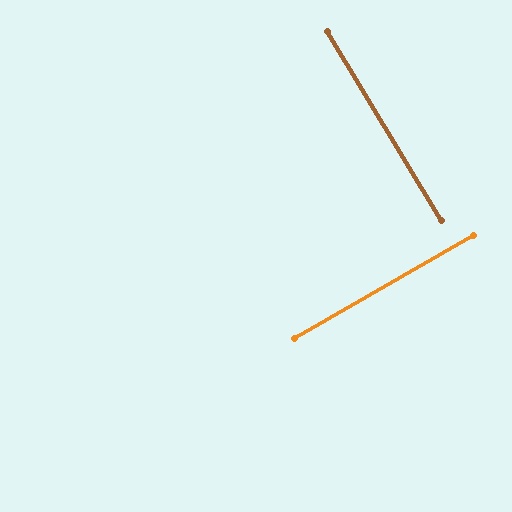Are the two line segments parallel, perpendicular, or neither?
Perpendicular — they meet at approximately 89°.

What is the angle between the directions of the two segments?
Approximately 89 degrees.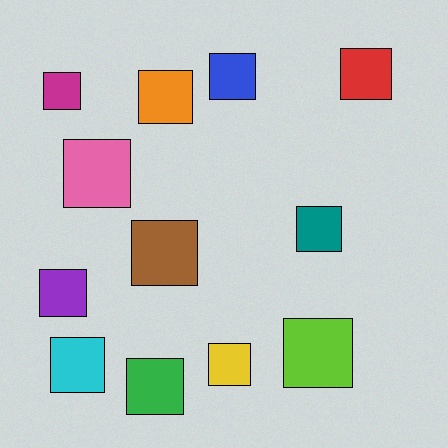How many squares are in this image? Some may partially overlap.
There are 12 squares.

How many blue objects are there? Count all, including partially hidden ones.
There is 1 blue object.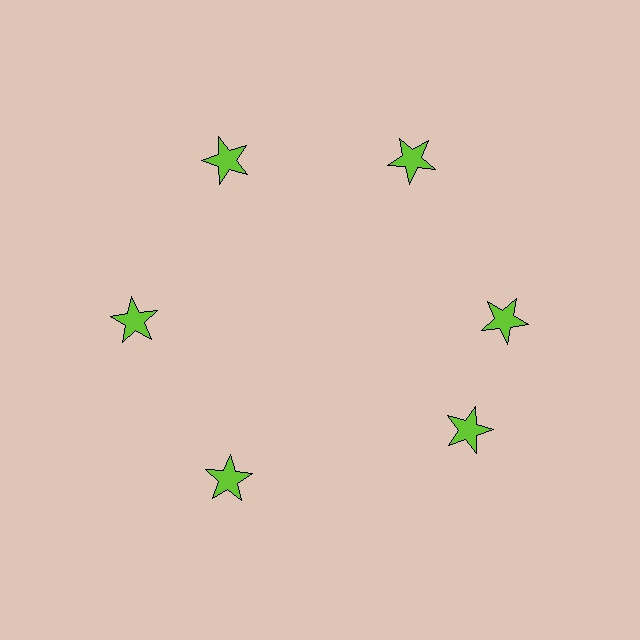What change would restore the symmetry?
The symmetry would be restored by rotating it back into even spacing with its neighbors so that all 6 stars sit at equal angles and equal distance from the center.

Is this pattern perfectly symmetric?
No. The 6 lime stars are arranged in a ring, but one element near the 5 o'clock position is rotated out of alignment along the ring, breaking the 6-fold rotational symmetry.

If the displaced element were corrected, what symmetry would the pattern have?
It would have 6-fold rotational symmetry — the pattern would map onto itself every 60 degrees.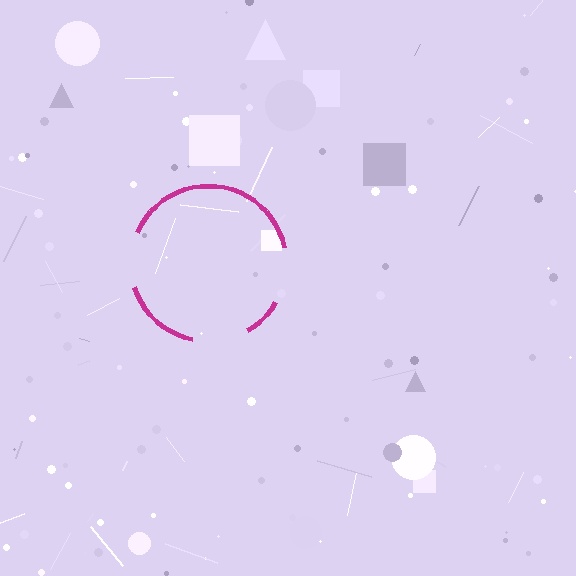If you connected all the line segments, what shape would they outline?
They would outline a circle.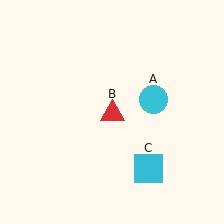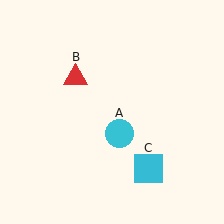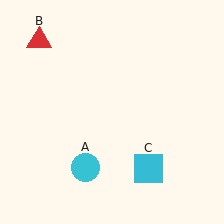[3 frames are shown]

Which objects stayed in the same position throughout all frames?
Cyan square (object C) remained stationary.